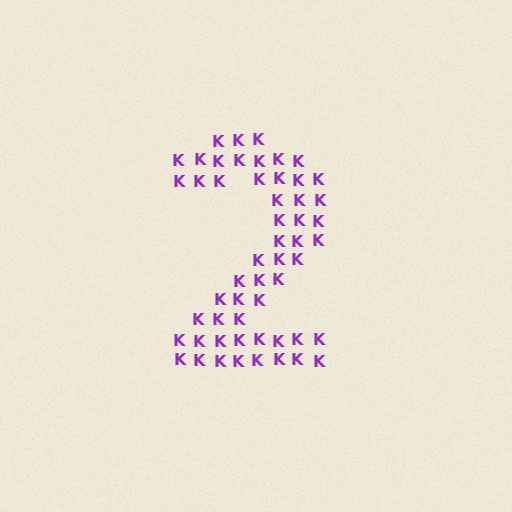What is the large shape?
The large shape is the digit 2.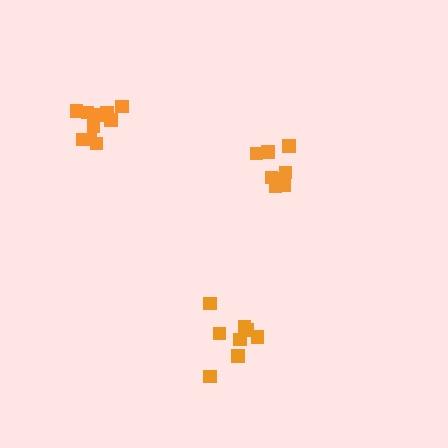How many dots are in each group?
Group 1: 10 dots, Group 2: 8 dots, Group 3: 8 dots (26 total).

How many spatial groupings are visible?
There are 3 spatial groupings.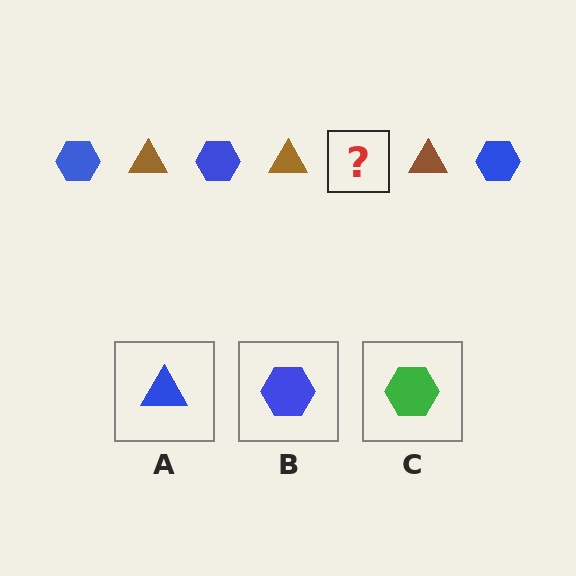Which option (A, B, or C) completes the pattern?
B.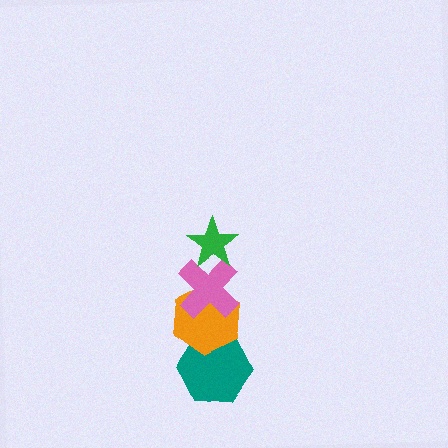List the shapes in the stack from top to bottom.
From top to bottom: the green star, the pink cross, the orange hexagon, the teal hexagon.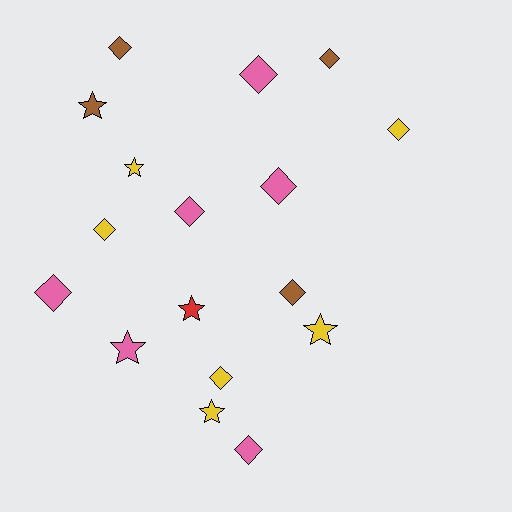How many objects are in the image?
There are 17 objects.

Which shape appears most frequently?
Diamond, with 11 objects.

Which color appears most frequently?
Yellow, with 6 objects.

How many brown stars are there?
There is 1 brown star.